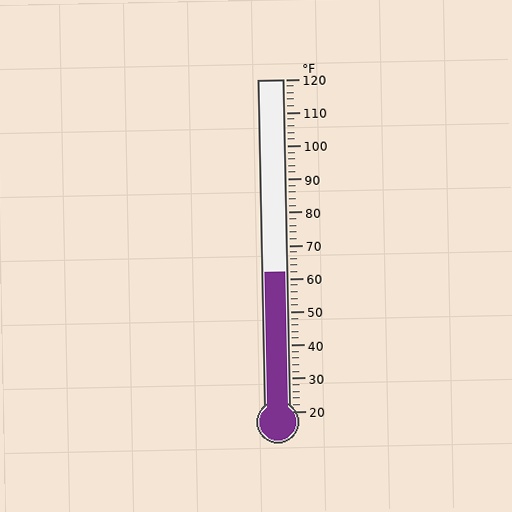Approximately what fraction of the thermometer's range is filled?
The thermometer is filled to approximately 40% of its range.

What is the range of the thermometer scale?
The thermometer scale ranges from 20°F to 120°F.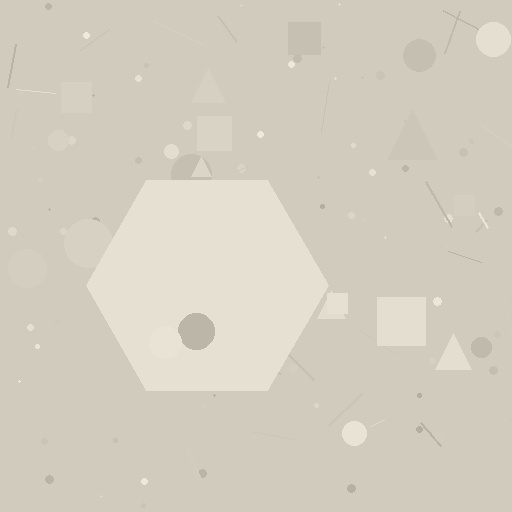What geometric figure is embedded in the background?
A hexagon is embedded in the background.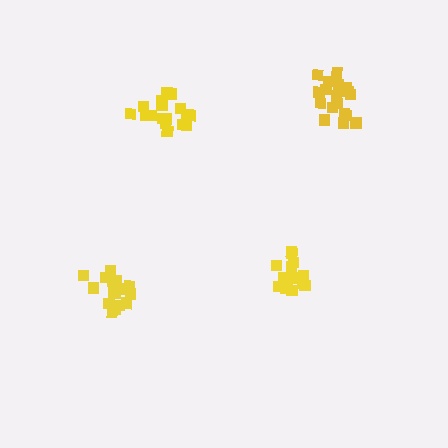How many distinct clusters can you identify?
There are 4 distinct clusters.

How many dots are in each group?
Group 1: 16 dots, Group 2: 14 dots, Group 3: 18 dots, Group 4: 18 dots (66 total).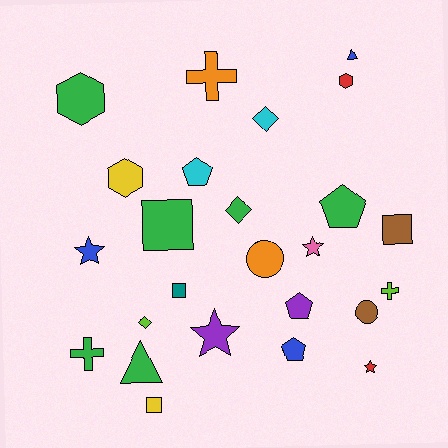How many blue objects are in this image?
There are 3 blue objects.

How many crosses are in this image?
There are 3 crosses.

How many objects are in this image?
There are 25 objects.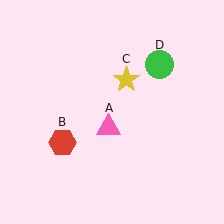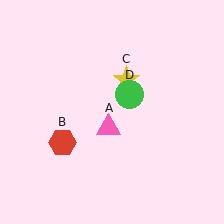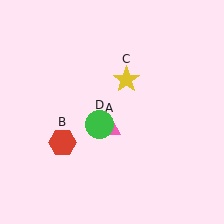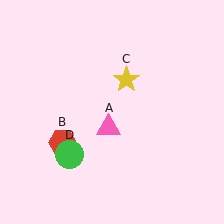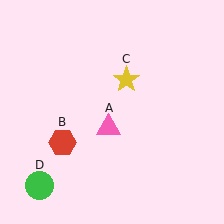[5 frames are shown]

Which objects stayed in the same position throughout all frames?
Pink triangle (object A) and red hexagon (object B) and yellow star (object C) remained stationary.